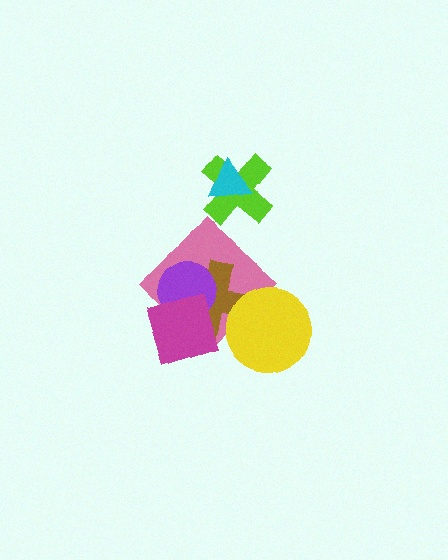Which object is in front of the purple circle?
The magenta diamond is in front of the purple circle.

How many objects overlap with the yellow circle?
2 objects overlap with the yellow circle.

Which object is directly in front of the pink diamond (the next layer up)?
The brown cross is directly in front of the pink diamond.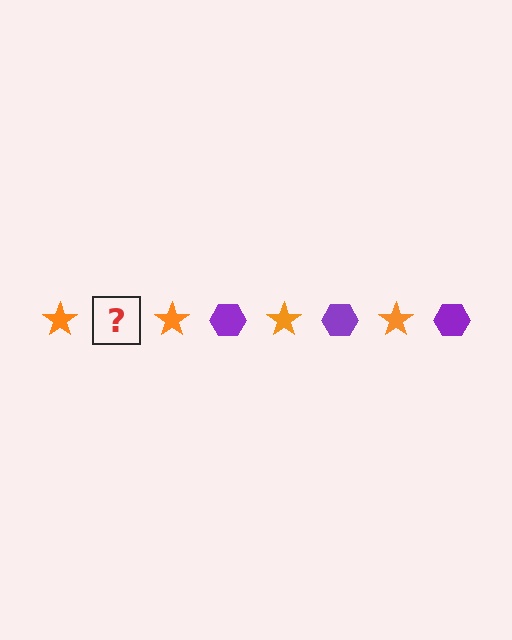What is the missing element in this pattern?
The missing element is a purple hexagon.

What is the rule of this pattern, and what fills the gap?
The rule is that the pattern alternates between orange star and purple hexagon. The gap should be filled with a purple hexagon.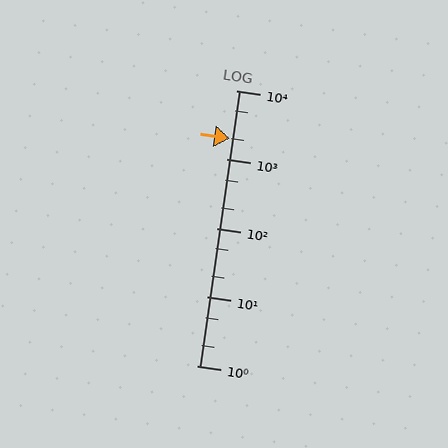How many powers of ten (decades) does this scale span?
The scale spans 4 decades, from 1 to 10000.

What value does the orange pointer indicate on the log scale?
The pointer indicates approximately 2000.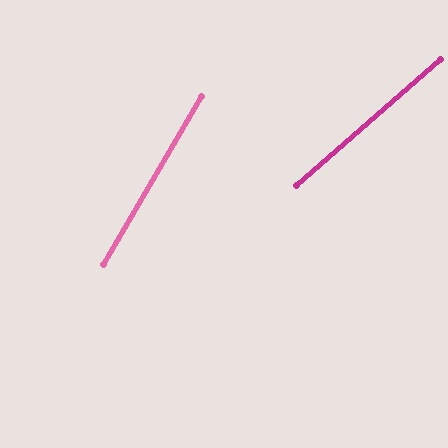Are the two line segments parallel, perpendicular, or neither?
Neither parallel nor perpendicular — they differ by about 18°.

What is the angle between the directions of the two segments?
Approximately 18 degrees.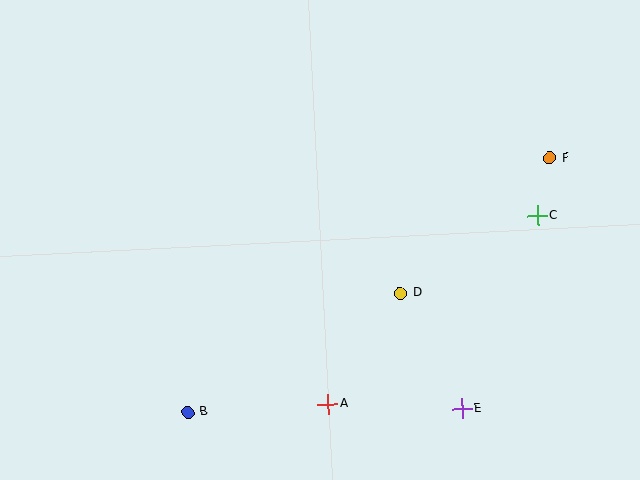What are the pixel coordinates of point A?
Point A is at (328, 404).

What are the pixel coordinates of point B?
Point B is at (188, 412).